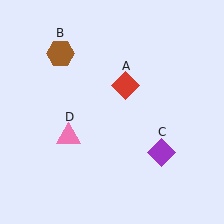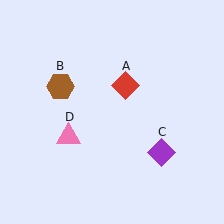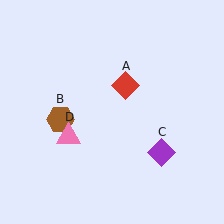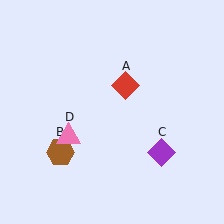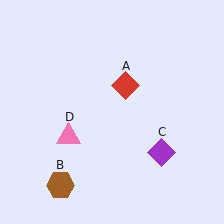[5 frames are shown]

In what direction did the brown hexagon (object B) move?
The brown hexagon (object B) moved down.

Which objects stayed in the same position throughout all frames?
Red diamond (object A) and purple diamond (object C) and pink triangle (object D) remained stationary.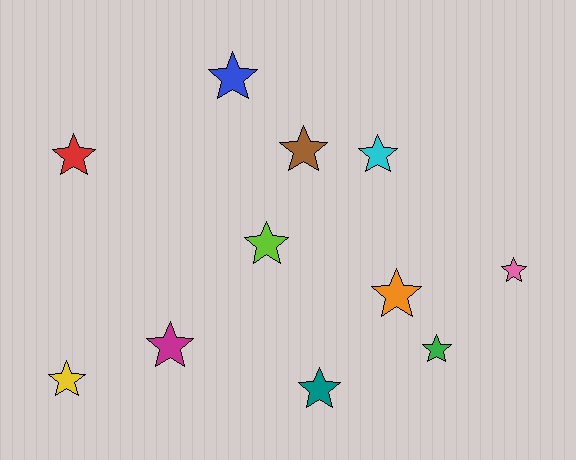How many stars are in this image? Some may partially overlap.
There are 11 stars.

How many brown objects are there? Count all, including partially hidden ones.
There is 1 brown object.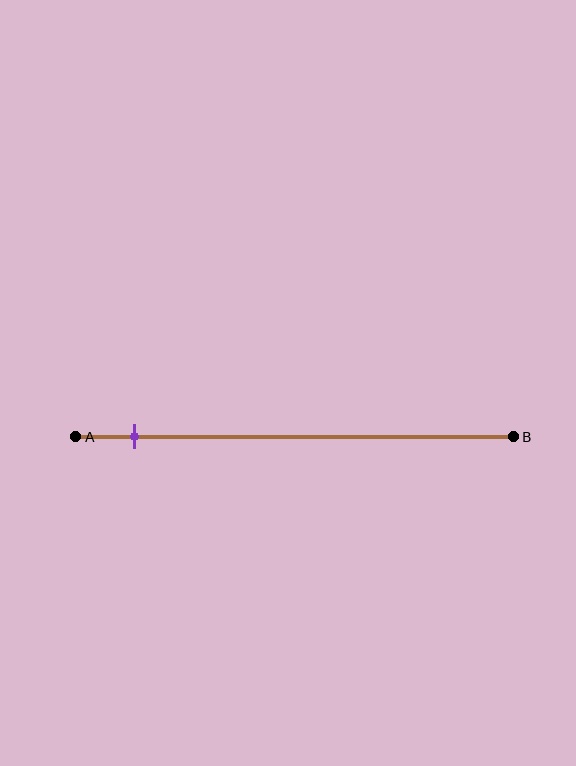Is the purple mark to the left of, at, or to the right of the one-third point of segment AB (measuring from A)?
The purple mark is to the left of the one-third point of segment AB.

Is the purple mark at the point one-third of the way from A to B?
No, the mark is at about 15% from A, not at the 33% one-third point.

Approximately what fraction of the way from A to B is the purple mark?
The purple mark is approximately 15% of the way from A to B.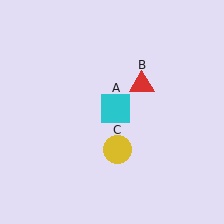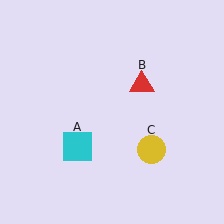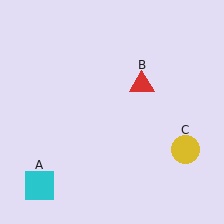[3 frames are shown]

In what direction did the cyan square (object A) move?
The cyan square (object A) moved down and to the left.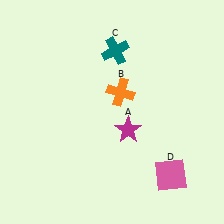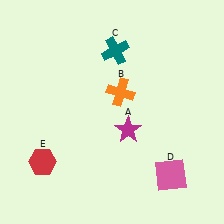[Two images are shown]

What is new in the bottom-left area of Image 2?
A red hexagon (E) was added in the bottom-left area of Image 2.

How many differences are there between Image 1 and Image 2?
There is 1 difference between the two images.